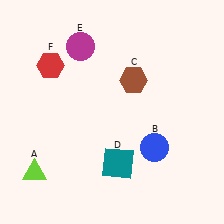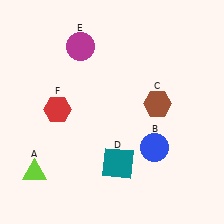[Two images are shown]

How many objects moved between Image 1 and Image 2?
2 objects moved between the two images.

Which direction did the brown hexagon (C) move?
The brown hexagon (C) moved down.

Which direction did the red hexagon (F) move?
The red hexagon (F) moved down.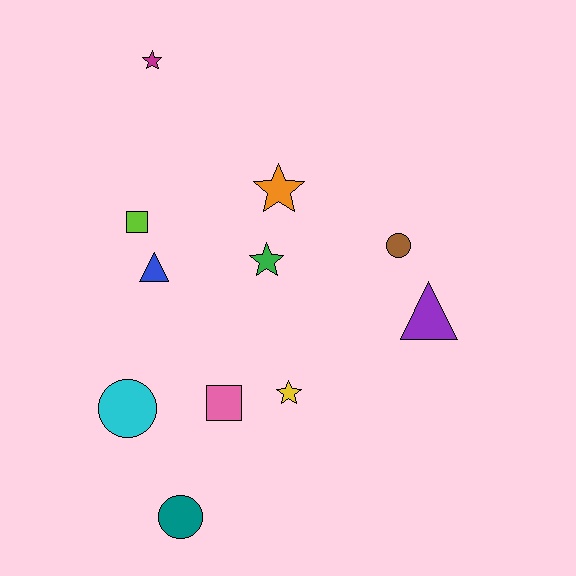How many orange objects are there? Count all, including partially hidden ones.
There is 1 orange object.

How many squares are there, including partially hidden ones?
There are 2 squares.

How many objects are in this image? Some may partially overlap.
There are 11 objects.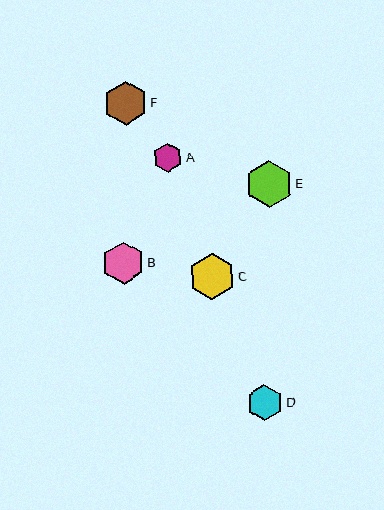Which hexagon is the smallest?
Hexagon A is the smallest with a size of approximately 29 pixels.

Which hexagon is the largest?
Hexagon E is the largest with a size of approximately 47 pixels.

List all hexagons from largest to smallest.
From largest to smallest: E, C, F, B, D, A.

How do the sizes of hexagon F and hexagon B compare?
Hexagon F and hexagon B are approximately the same size.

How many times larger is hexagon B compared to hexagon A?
Hexagon B is approximately 1.4 times the size of hexagon A.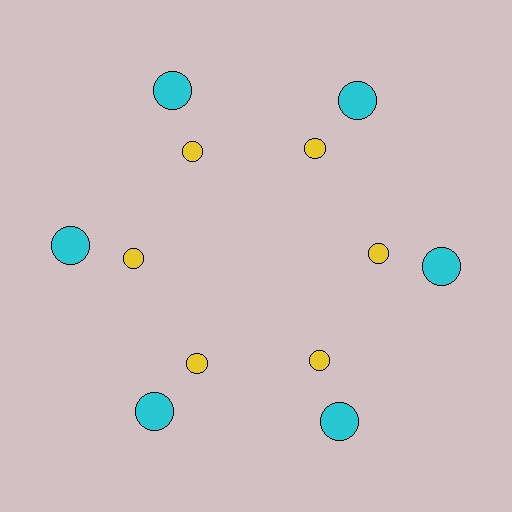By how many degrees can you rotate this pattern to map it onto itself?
The pattern maps onto itself every 60 degrees of rotation.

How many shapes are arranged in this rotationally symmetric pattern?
There are 12 shapes, arranged in 6 groups of 2.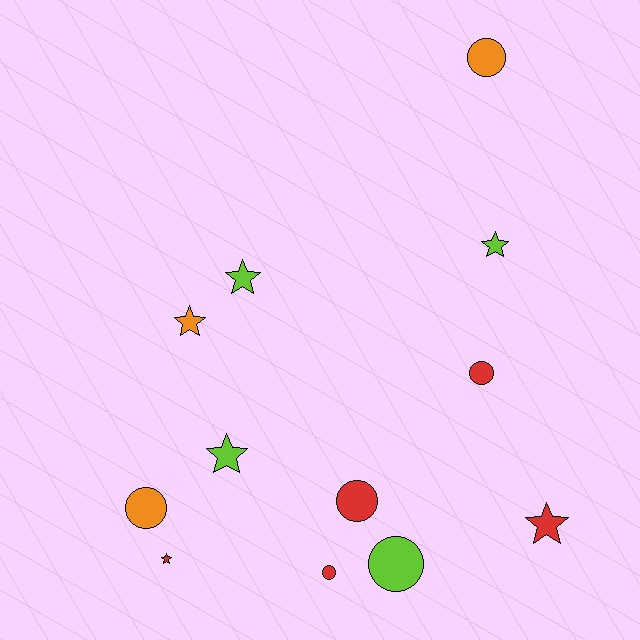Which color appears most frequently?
Red, with 5 objects.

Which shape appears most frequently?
Circle, with 6 objects.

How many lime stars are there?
There are 3 lime stars.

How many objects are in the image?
There are 12 objects.